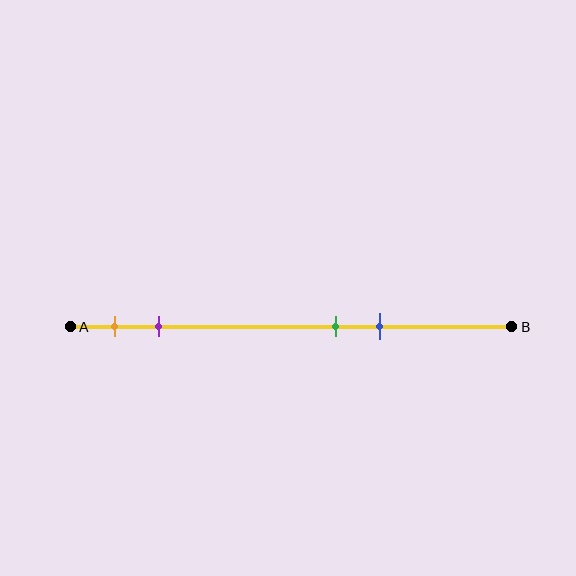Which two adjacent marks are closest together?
The green and blue marks are the closest adjacent pair.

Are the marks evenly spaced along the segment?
No, the marks are not evenly spaced.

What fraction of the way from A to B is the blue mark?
The blue mark is approximately 70% (0.7) of the way from A to B.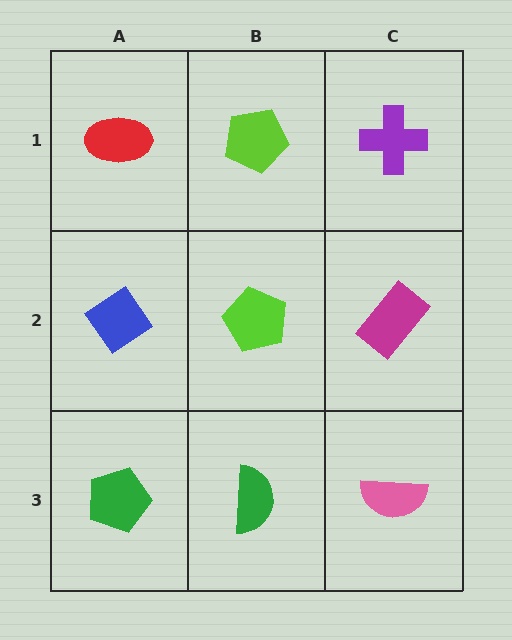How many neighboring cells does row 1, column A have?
2.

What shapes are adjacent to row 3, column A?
A blue diamond (row 2, column A), a green semicircle (row 3, column B).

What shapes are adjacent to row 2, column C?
A purple cross (row 1, column C), a pink semicircle (row 3, column C), a lime pentagon (row 2, column B).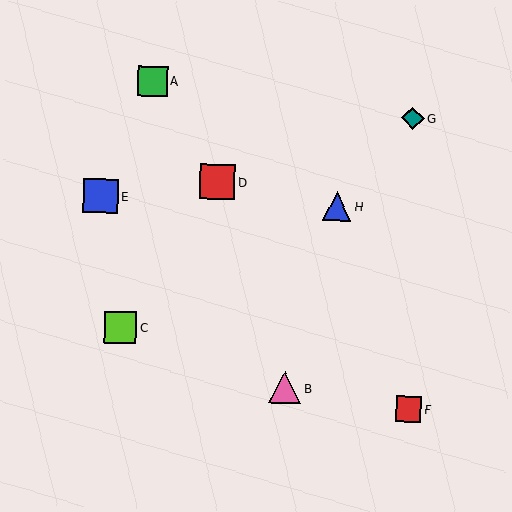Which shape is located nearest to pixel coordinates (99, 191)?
The blue square (labeled E) at (101, 196) is nearest to that location.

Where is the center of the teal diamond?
The center of the teal diamond is at (413, 118).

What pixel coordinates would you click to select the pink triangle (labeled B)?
Click at (284, 388) to select the pink triangle B.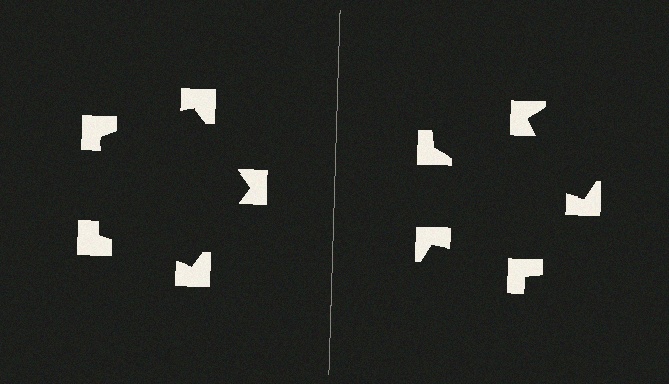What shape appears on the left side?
An illusory pentagon.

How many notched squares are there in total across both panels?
10 — 5 on each side.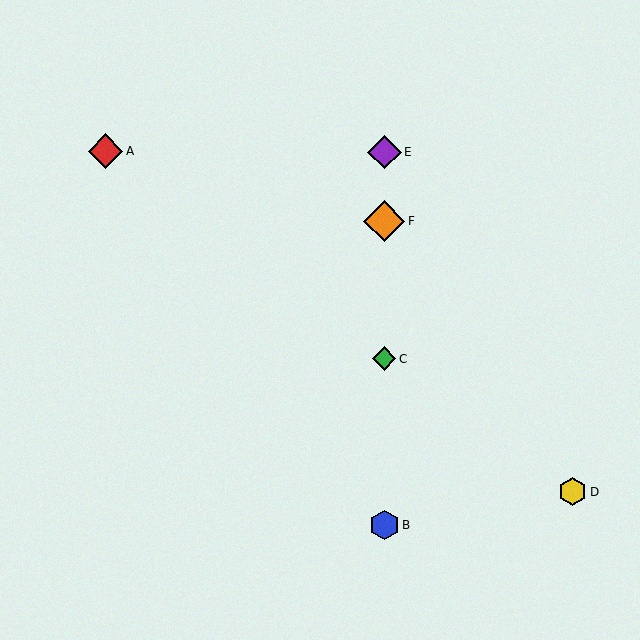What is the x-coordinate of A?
Object A is at x≈106.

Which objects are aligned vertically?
Objects B, C, E, F are aligned vertically.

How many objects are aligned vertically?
4 objects (B, C, E, F) are aligned vertically.